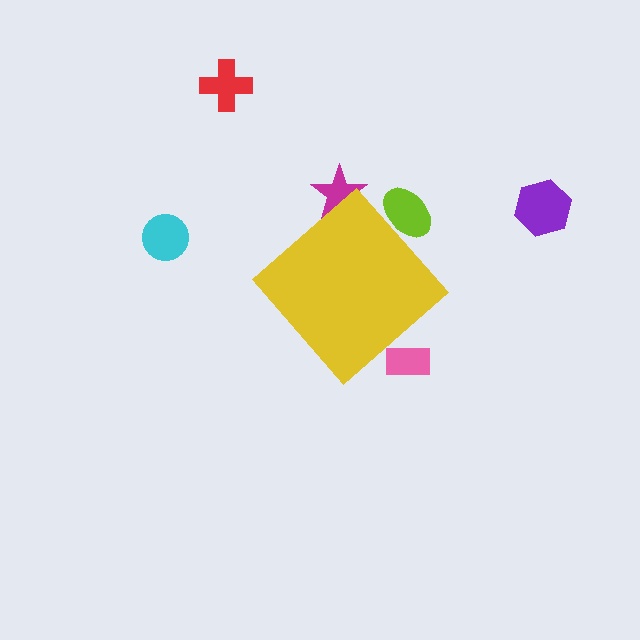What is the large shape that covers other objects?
A yellow diamond.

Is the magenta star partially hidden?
Yes, the magenta star is partially hidden behind the yellow diamond.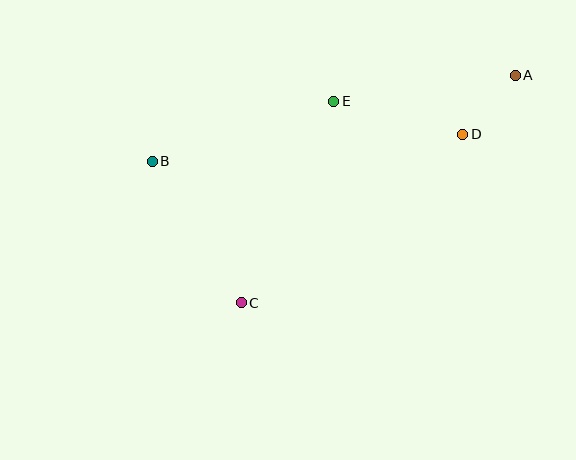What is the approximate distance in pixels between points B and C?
The distance between B and C is approximately 167 pixels.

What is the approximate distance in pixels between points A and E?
The distance between A and E is approximately 183 pixels.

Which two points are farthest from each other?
Points A and B are farthest from each other.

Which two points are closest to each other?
Points A and D are closest to each other.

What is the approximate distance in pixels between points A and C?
The distance between A and C is approximately 356 pixels.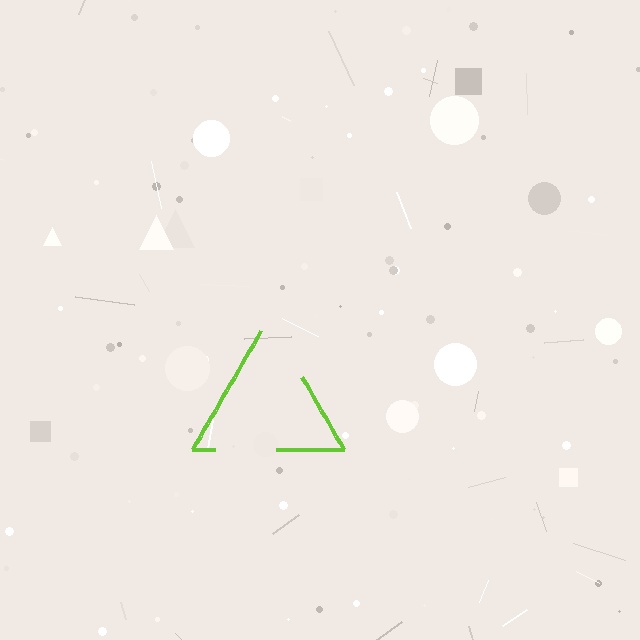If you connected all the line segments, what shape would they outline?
They would outline a triangle.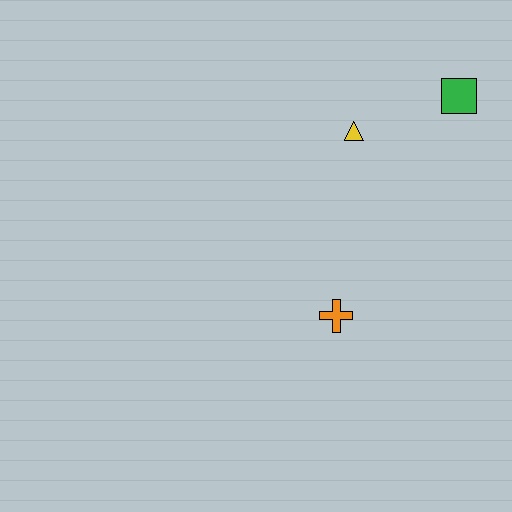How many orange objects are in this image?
There is 1 orange object.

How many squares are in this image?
There is 1 square.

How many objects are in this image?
There are 3 objects.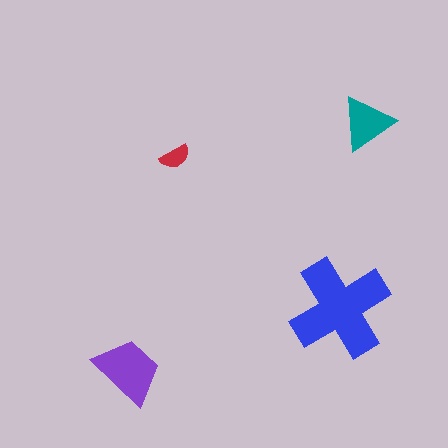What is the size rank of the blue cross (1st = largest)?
1st.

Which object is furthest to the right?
The teal triangle is rightmost.